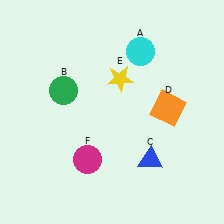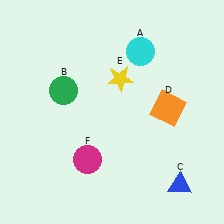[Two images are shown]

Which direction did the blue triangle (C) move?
The blue triangle (C) moved right.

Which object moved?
The blue triangle (C) moved right.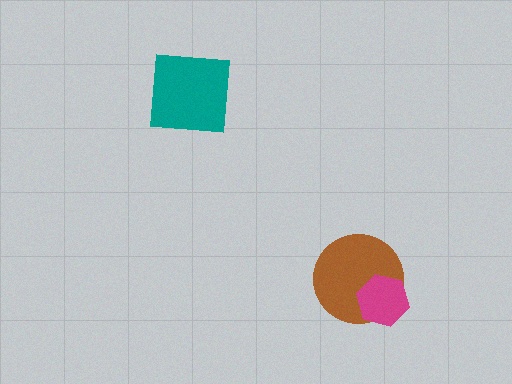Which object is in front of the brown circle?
The magenta hexagon is in front of the brown circle.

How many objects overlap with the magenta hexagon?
1 object overlaps with the magenta hexagon.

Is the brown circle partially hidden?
Yes, it is partially covered by another shape.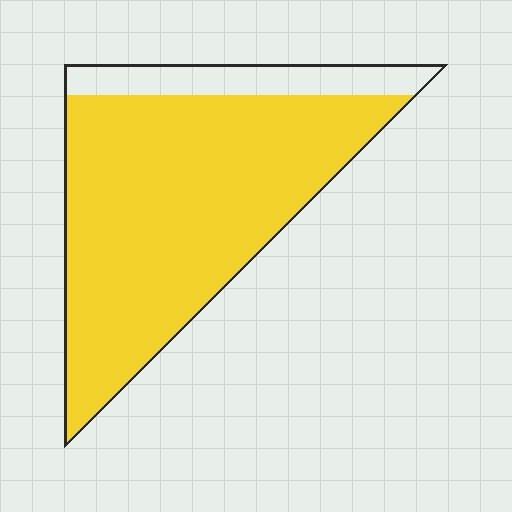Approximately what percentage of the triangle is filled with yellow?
Approximately 85%.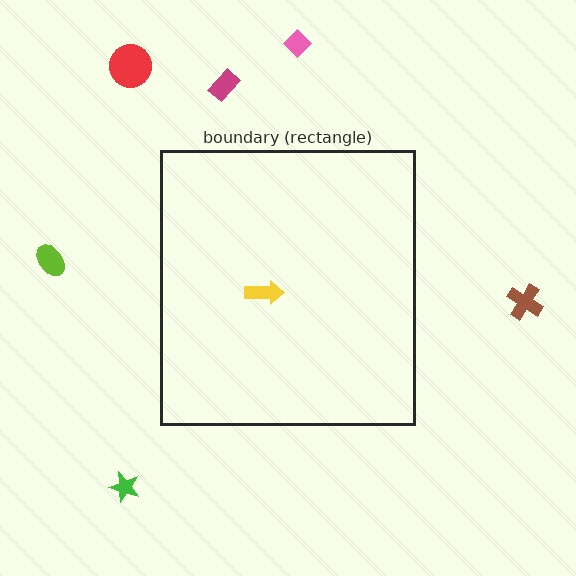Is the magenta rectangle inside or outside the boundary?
Outside.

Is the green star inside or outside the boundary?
Outside.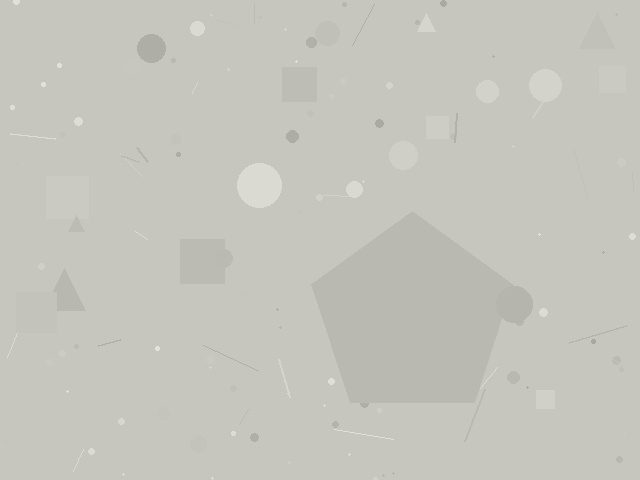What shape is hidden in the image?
A pentagon is hidden in the image.